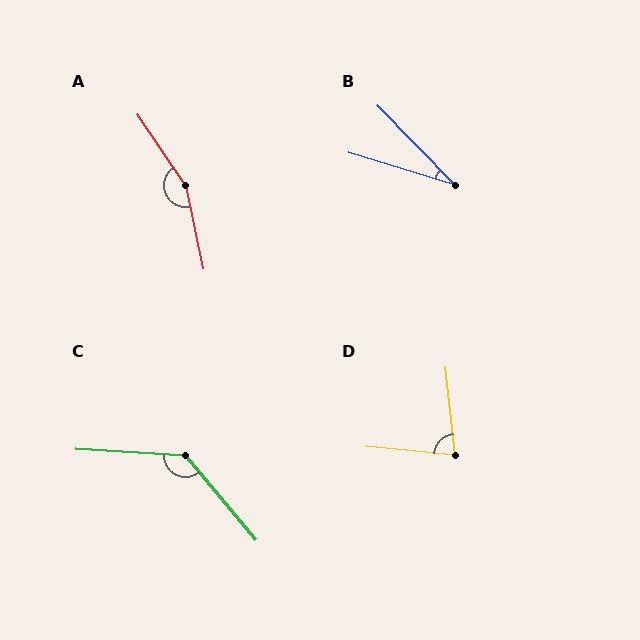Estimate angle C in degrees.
Approximately 133 degrees.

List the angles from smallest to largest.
B (29°), D (79°), C (133°), A (158°).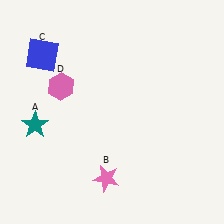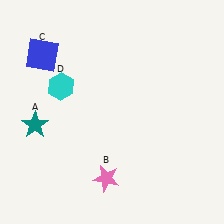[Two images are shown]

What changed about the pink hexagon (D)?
In Image 1, D is pink. In Image 2, it changed to cyan.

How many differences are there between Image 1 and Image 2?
There is 1 difference between the two images.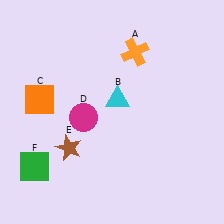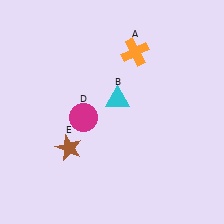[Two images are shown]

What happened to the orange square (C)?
The orange square (C) was removed in Image 2. It was in the top-left area of Image 1.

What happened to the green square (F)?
The green square (F) was removed in Image 2. It was in the bottom-left area of Image 1.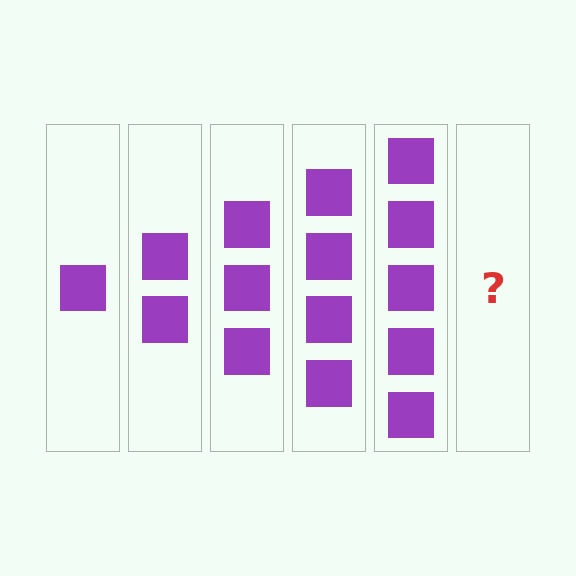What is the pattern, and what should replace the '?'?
The pattern is that each step adds one more square. The '?' should be 6 squares.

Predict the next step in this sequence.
The next step is 6 squares.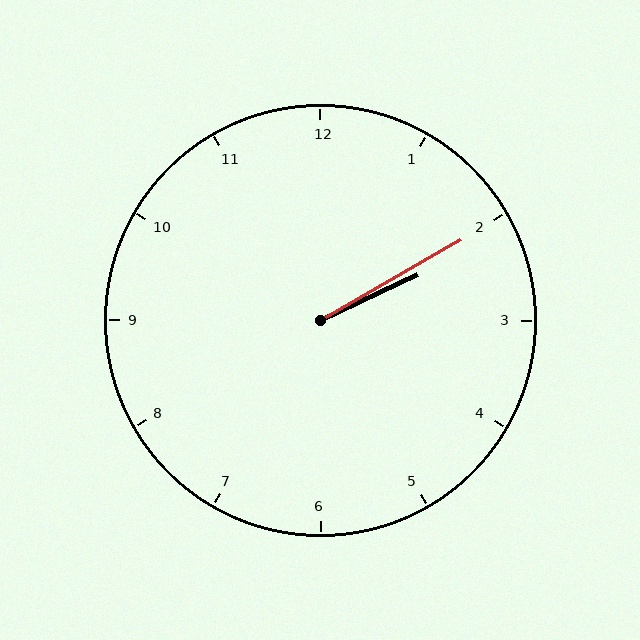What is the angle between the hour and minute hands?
Approximately 5 degrees.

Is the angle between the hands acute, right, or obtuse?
It is acute.